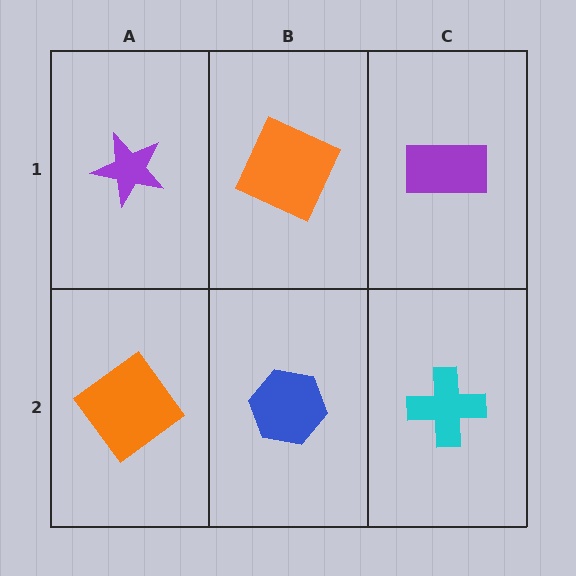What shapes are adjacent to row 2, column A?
A purple star (row 1, column A), a blue hexagon (row 2, column B).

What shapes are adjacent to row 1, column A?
An orange diamond (row 2, column A), an orange square (row 1, column B).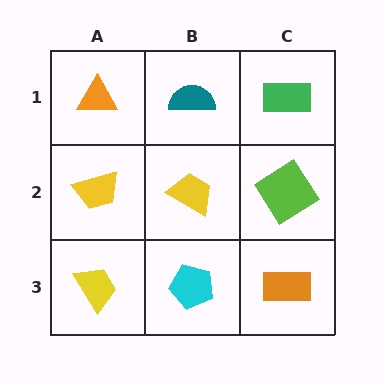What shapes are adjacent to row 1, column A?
A yellow trapezoid (row 2, column A), a teal semicircle (row 1, column B).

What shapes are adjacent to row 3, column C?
A lime diamond (row 2, column C), a cyan pentagon (row 3, column B).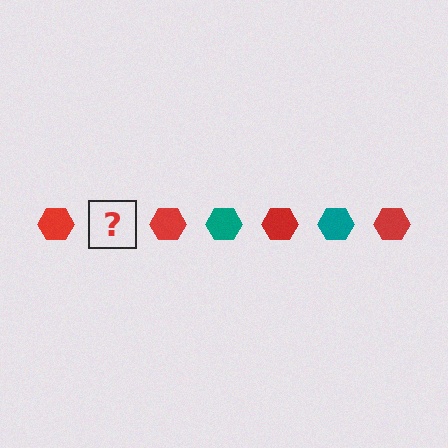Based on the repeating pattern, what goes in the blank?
The blank should be a teal hexagon.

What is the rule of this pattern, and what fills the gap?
The rule is that the pattern cycles through red, teal hexagons. The gap should be filled with a teal hexagon.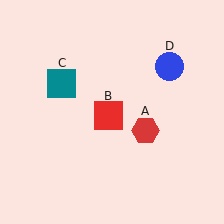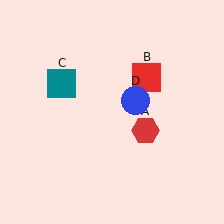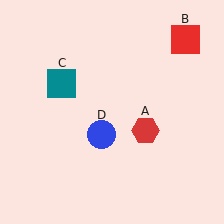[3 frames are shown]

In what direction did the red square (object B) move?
The red square (object B) moved up and to the right.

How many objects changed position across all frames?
2 objects changed position: red square (object B), blue circle (object D).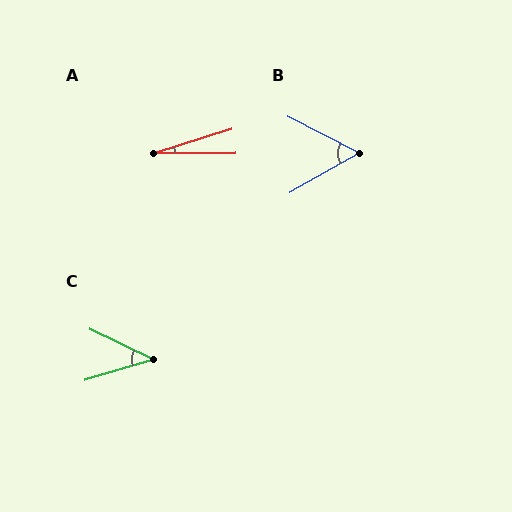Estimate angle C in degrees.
Approximately 42 degrees.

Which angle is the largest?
B, at approximately 57 degrees.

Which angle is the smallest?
A, at approximately 17 degrees.